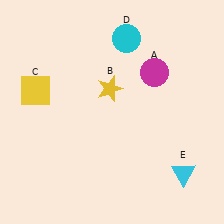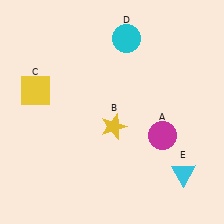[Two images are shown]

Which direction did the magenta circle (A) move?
The magenta circle (A) moved down.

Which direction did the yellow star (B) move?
The yellow star (B) moved down.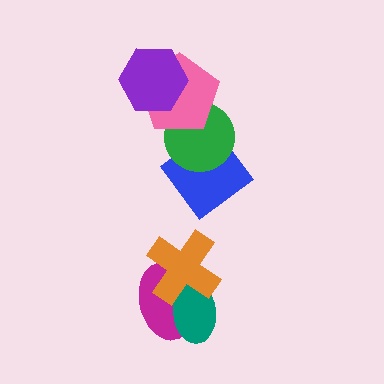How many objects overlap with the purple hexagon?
1 object overlaps with the purple hexagon.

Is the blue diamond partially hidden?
Yes, it is partially covered by another shape.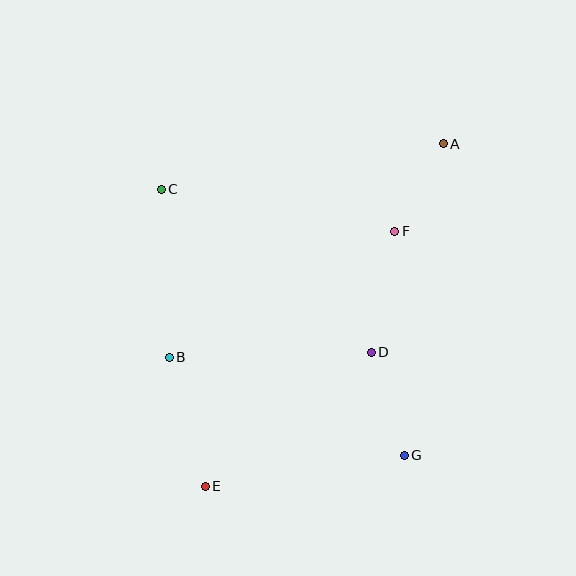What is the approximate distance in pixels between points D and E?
The distance between D and E is approximately 213 pixels.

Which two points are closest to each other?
Points A and F are closest to each other.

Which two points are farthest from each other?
Points A and E are farthest from each other.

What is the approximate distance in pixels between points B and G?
The distance between B and G is approximately 254 pixels.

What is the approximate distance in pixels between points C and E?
The distance between C and E is approximately 300 pixels.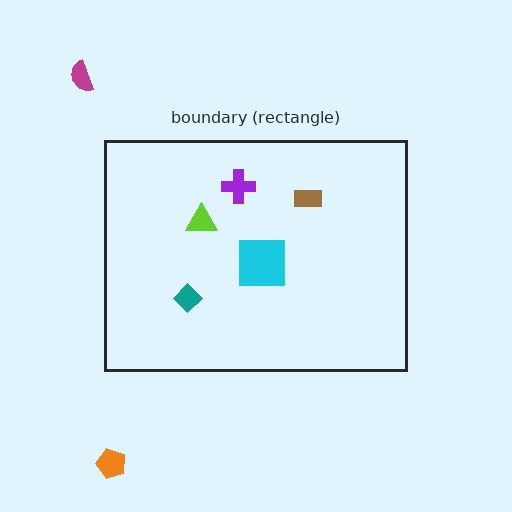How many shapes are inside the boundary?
5 inside, 2 outside.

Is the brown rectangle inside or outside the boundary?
Inside.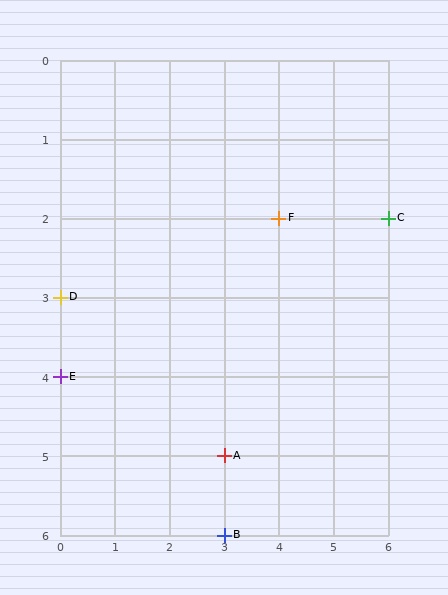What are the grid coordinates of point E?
Point E is at grid coordinates (0, 4).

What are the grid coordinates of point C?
Point C is at grid coordinates (6, 2).